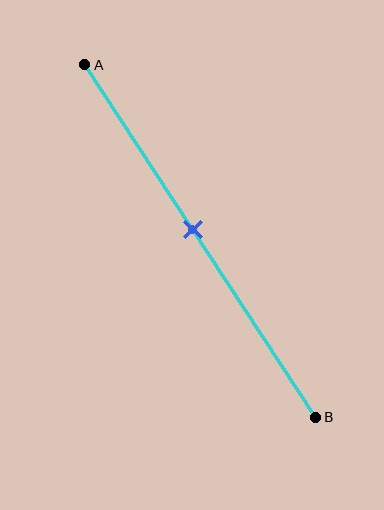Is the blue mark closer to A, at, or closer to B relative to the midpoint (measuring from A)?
The blue mark is closer to point A than the midpoint of segment AB.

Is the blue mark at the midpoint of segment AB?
No, the mark is at about 45% from A, not at the 50% midpoint.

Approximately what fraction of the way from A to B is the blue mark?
The blue mark is approximately 45% of the way from A to B.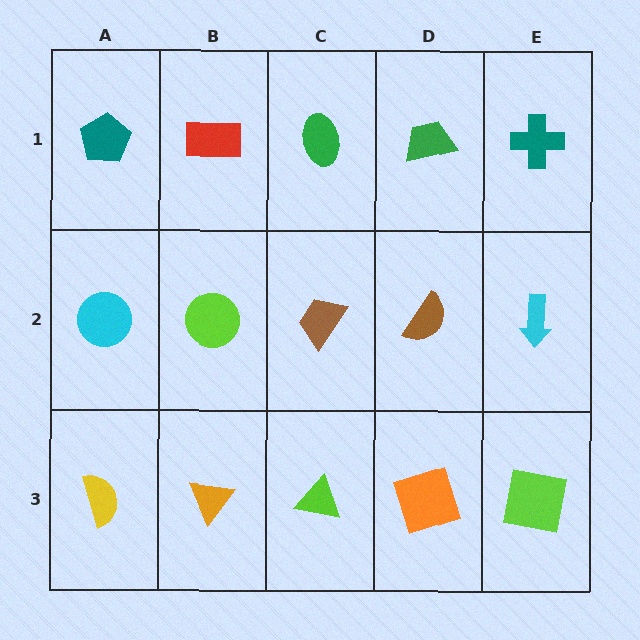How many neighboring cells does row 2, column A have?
3.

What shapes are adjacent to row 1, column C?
A brown trapezoid (row 2, column C), a red rectangle (row 1, column B), a green trapezoid (row 1, column D).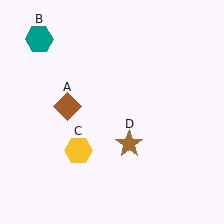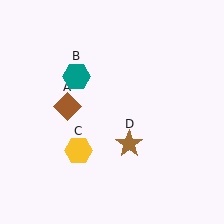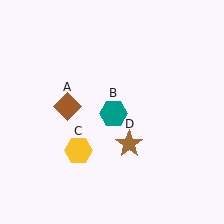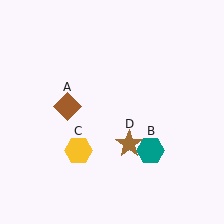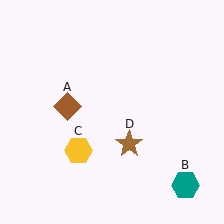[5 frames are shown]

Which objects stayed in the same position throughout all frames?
Brown diamond (object A) and yellow hexagon (object C) and brown star (object D) remained stationary.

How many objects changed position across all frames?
1 object changed position: teal hexagon (object B).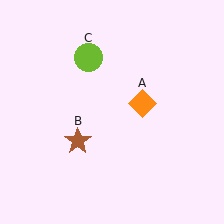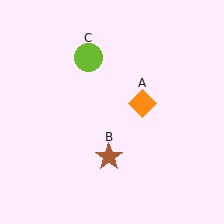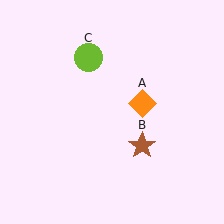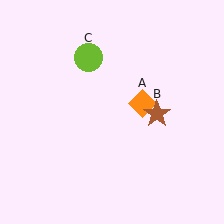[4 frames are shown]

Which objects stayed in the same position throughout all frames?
Orange diamond (object A) and lime circle (object C) remained stationary.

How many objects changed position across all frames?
1 object changed position: brown star (object B).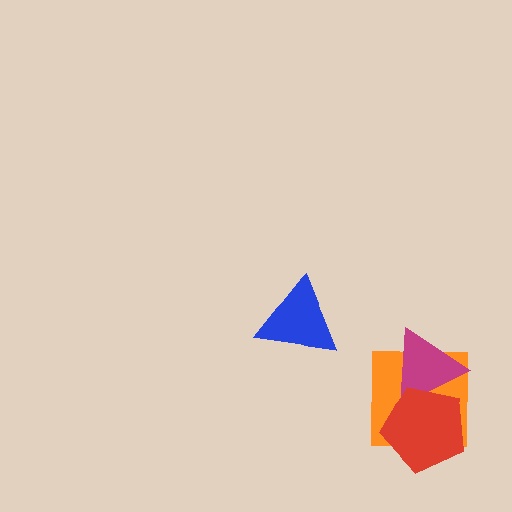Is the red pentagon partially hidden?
No, no other shape covers it.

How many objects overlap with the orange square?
2 objects overlap with the orange square.